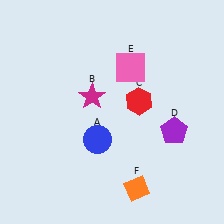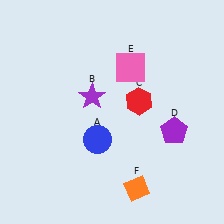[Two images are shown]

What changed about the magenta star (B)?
In Image 1, B is magenta. In Image 2, it changed to purple.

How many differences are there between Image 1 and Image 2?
There is 1 difference between the two images.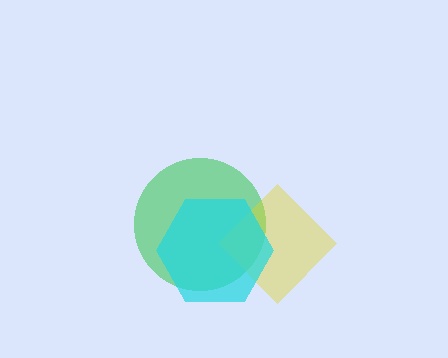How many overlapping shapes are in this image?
There are 3 overlapping shapes in the image.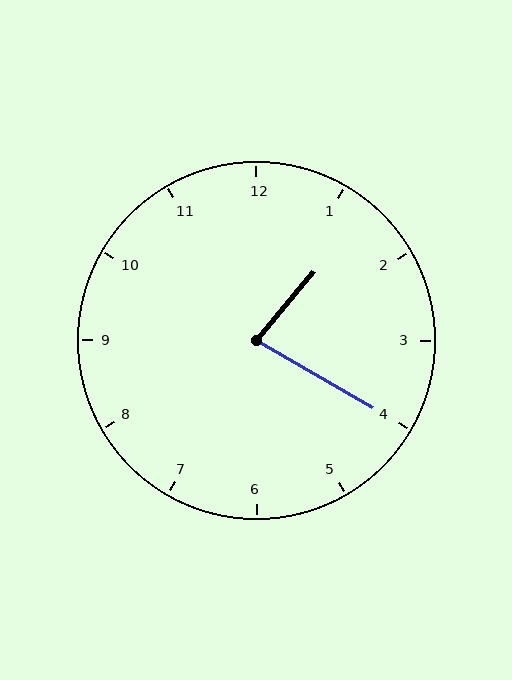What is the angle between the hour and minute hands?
Approximately 80 degrees.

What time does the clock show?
1:20.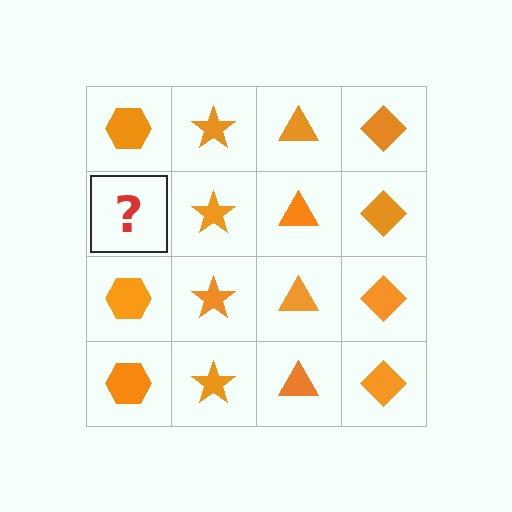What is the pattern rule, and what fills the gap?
The rule is that each column has a consistent shape. The gap should be filled with an orange hexagon.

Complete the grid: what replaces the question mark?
The question mark should be replaced with an orange hexagon.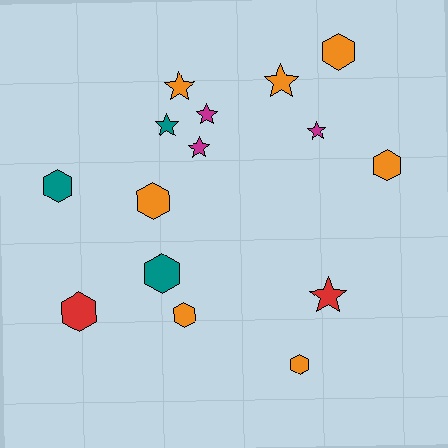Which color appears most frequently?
Orange, with 7 objects.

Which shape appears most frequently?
Hexagon, with 8 objects.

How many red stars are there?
There is 1 red star.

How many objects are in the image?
There are 15 objects.